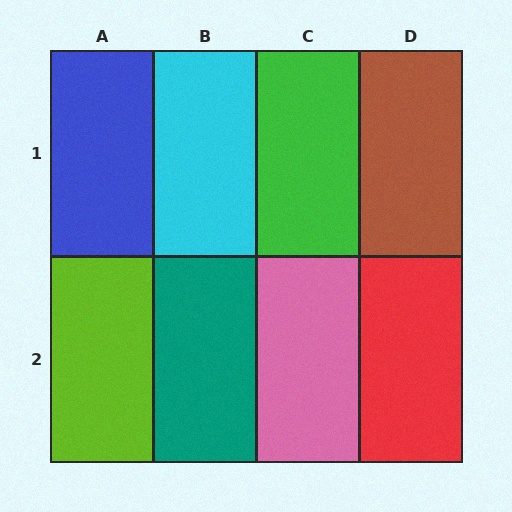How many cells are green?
1 cell is green.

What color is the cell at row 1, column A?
Blue.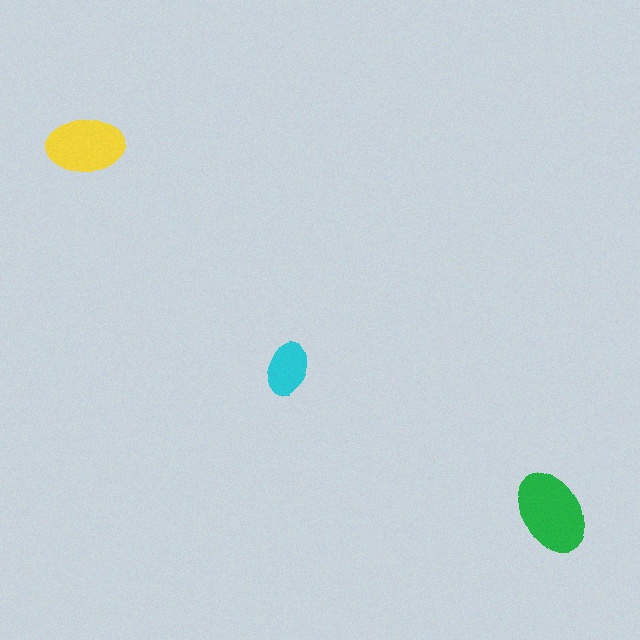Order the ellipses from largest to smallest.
the green one, the yellow one, the cyan one.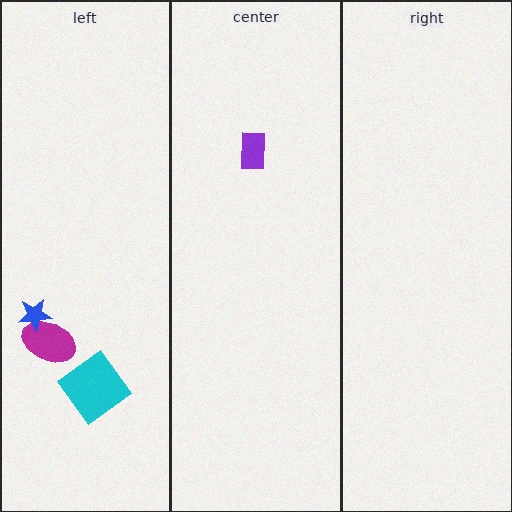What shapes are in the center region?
The purple rectangle.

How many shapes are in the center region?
1.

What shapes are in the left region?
The cyan diamond, the magenta ellipse, the blue star.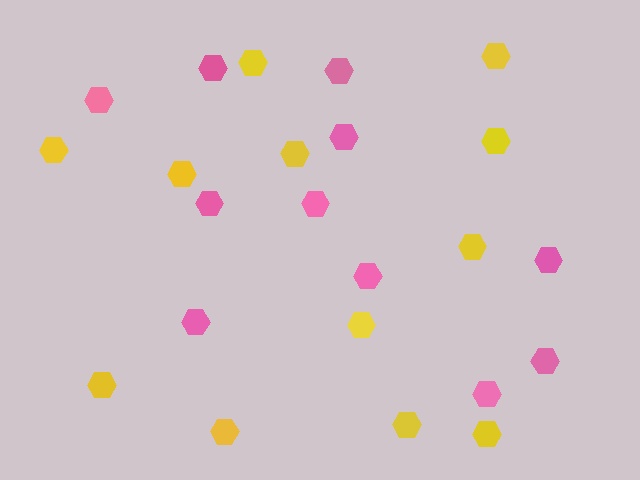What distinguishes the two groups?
There are 2 groups: one group of pink hexagons (11) and one group of yellow hexagons (12).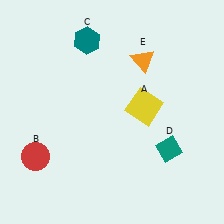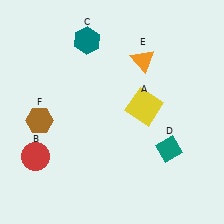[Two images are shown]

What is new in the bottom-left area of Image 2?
A brown hexagon (F) was added in the bottom-left area of Image 2.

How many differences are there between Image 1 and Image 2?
There is 1 difference between the two images.